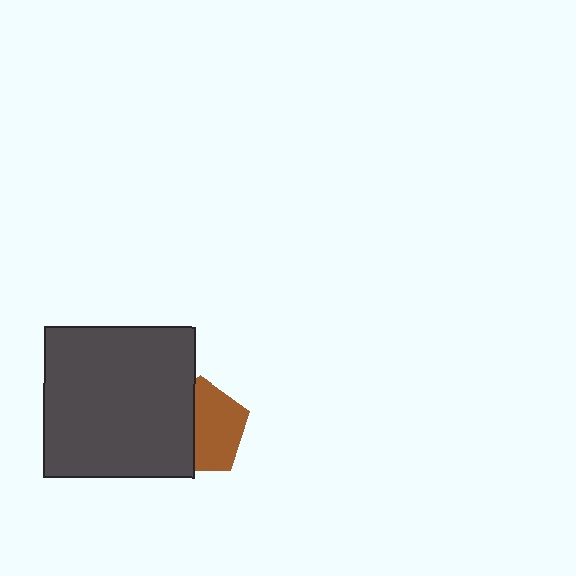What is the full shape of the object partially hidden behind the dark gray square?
The partially hidden object is a brown pentagon.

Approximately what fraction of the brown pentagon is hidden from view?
Roughly 43% of the brown pentagon is hidden behind the dark gray square.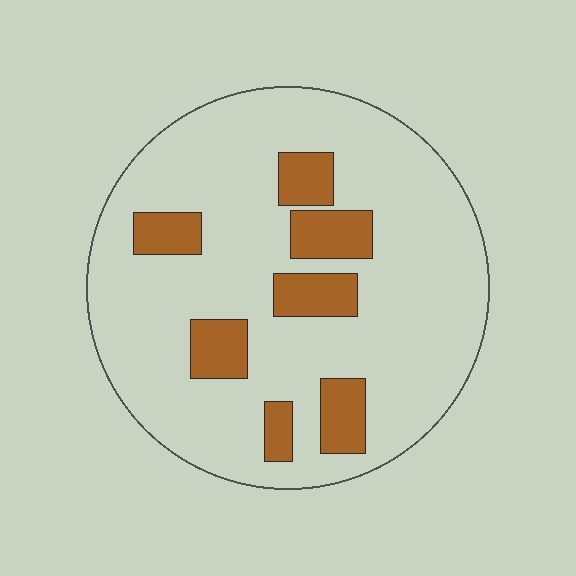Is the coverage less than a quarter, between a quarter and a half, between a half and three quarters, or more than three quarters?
Less than a quarter.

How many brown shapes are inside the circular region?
7.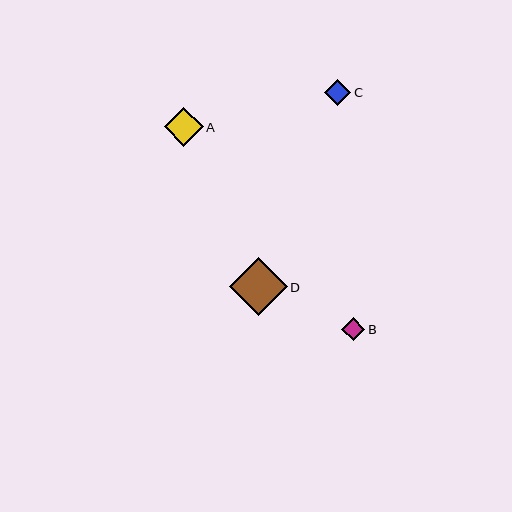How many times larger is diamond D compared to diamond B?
Diamond D is approximately 2.5 times the size of diamond B.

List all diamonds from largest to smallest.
From largest to smallest: D, A, C, B.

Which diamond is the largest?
Diamond D is the largest with a size of approximately 58 pixels.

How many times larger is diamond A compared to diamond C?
Diamond A is approximately 1.5 times the size of diamond C.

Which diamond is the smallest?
Diamond B is the smallest with a size of approximately 23 pixels.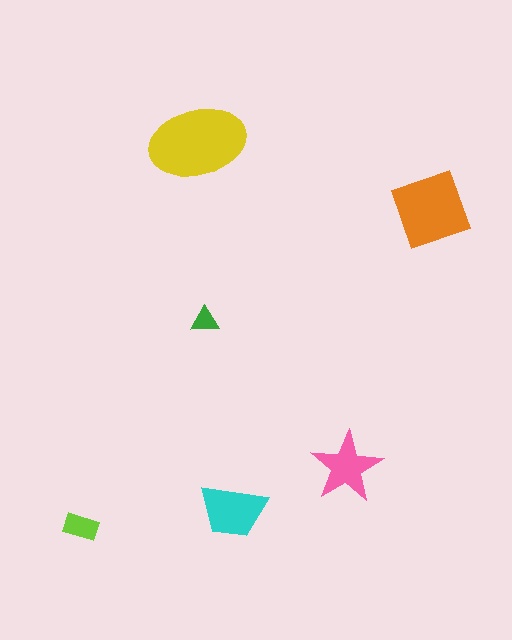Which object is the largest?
The yellow ellipse.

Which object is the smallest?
The green triangle.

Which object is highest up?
The yellow ellipse is topmost.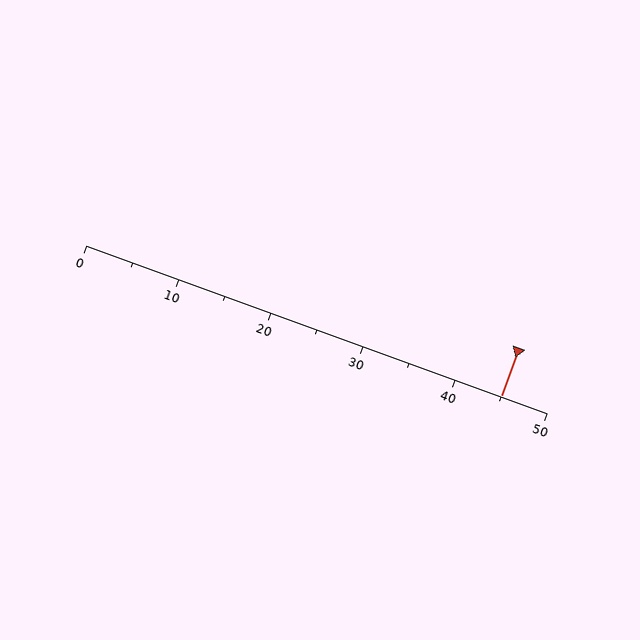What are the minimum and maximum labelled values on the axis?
The axis runs from 0 to 50.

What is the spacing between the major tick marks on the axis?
The major ticks are spaced 10 apart.